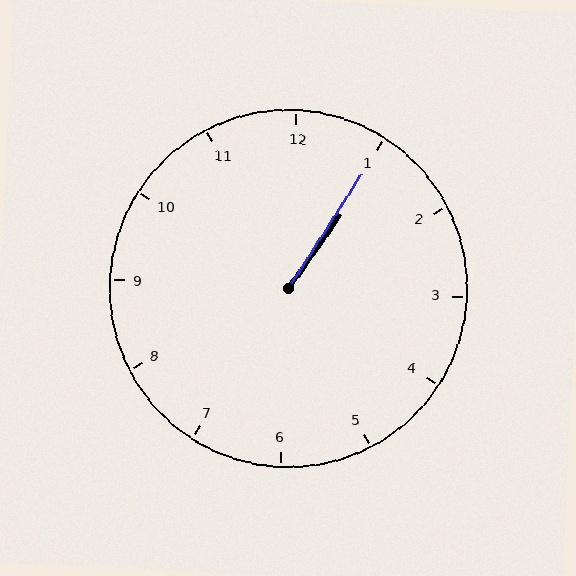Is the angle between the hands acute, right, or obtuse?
It is acute.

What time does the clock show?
1:05.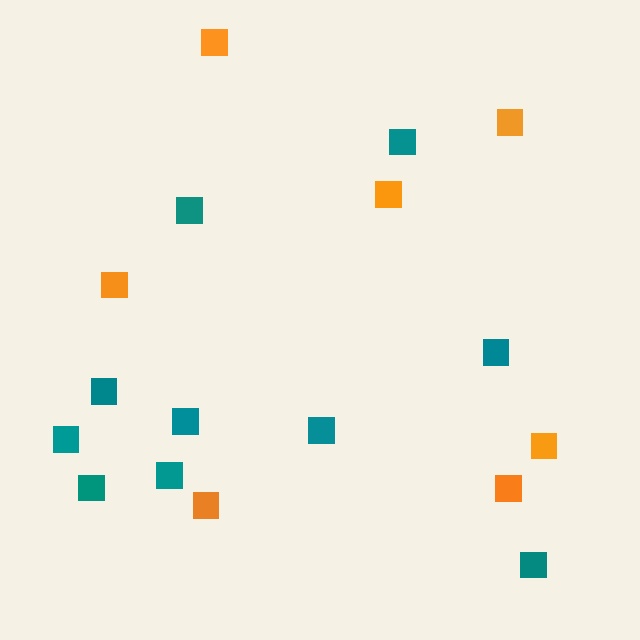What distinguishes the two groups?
There are 2 groups: one group of orange squares (7) and one group of teal squares (10).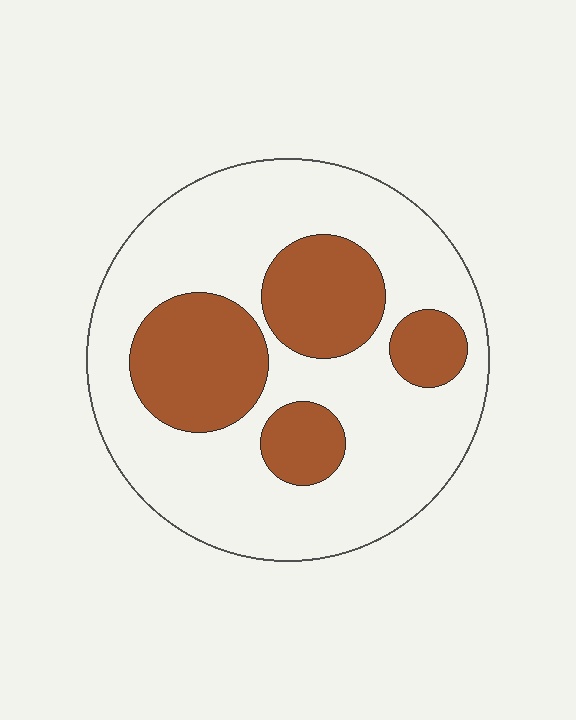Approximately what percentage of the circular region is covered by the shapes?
Approximately 30%.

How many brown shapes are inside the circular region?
4.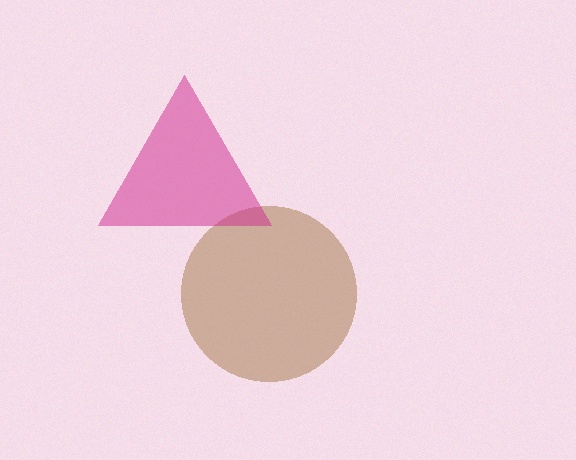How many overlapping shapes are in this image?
There are 2 overlapping shapes in the image.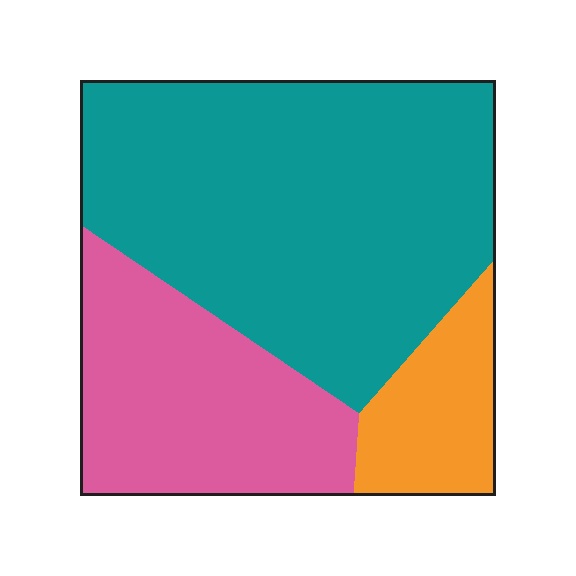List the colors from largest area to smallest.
From largest to smallest: teal, pink, orange.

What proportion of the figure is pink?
Pink takes up about one quarter (1/4) of the figure.